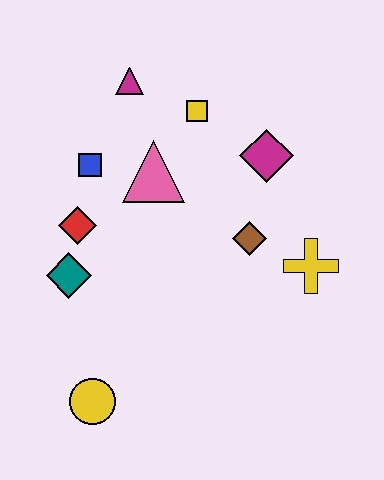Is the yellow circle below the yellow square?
Yes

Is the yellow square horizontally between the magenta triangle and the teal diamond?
No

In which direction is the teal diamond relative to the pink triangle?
The teal diamond is below the pink triangle.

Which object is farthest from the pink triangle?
The yellow circle is farthest from the pink triangle.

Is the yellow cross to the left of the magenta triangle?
No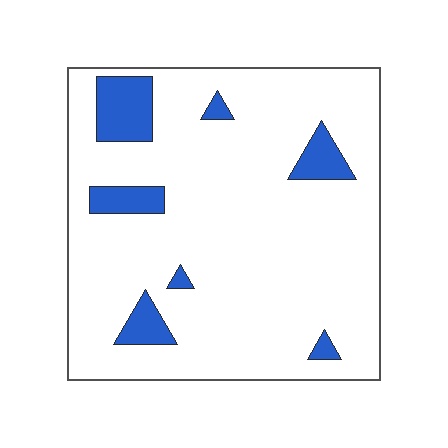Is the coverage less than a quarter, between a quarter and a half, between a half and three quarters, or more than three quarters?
Less than a quarter.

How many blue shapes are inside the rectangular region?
7.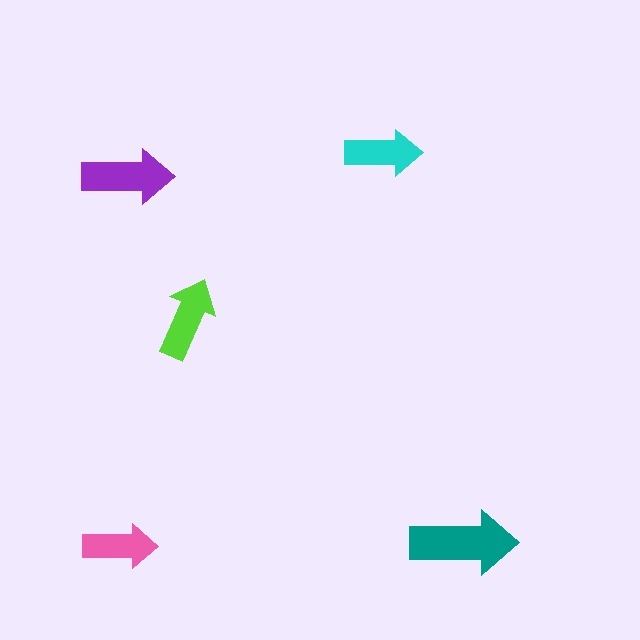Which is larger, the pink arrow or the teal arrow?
The teal one.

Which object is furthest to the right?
The teal arrow is rightmost.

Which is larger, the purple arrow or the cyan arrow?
The purple one.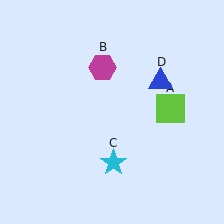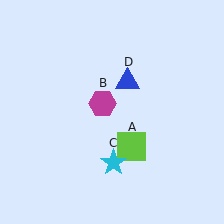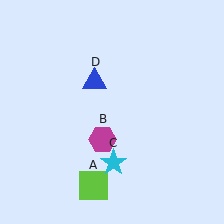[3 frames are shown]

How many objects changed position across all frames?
3 objects changed position: lime square (object A), magenta hexagon (object B), blue triangle (object D).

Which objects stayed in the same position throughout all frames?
Cyan star (object C) remained stationary.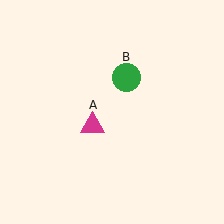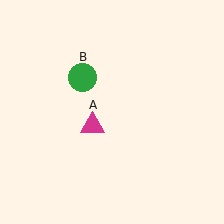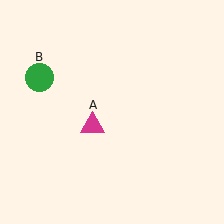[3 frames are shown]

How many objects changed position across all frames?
1 object changed position: green circle (object B).